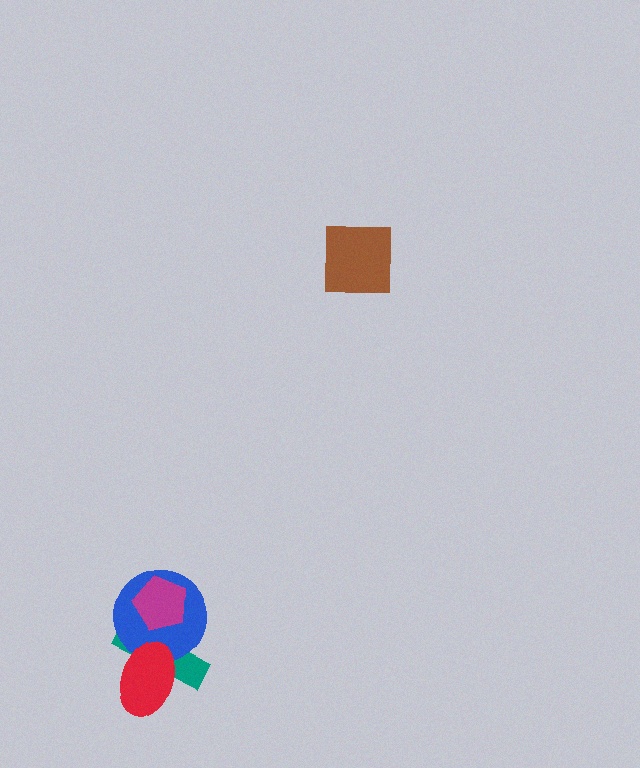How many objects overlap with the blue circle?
3 objects overlap with the blue circle.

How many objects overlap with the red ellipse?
2 objects overlap with the red ellipse.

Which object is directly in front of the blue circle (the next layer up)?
The magenta pentagon is directly in front of the blue circle.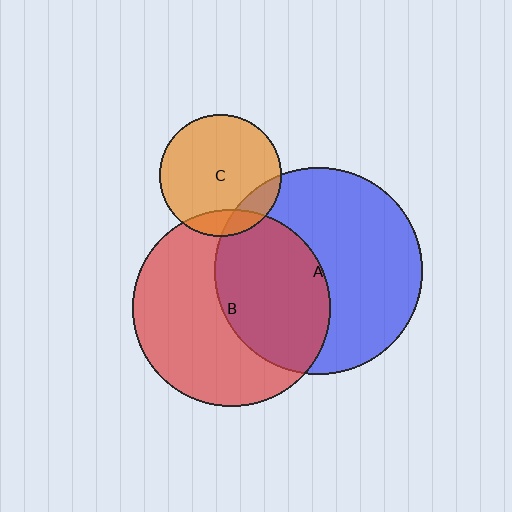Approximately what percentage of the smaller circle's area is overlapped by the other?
Approximately 15%.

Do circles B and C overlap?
Yes.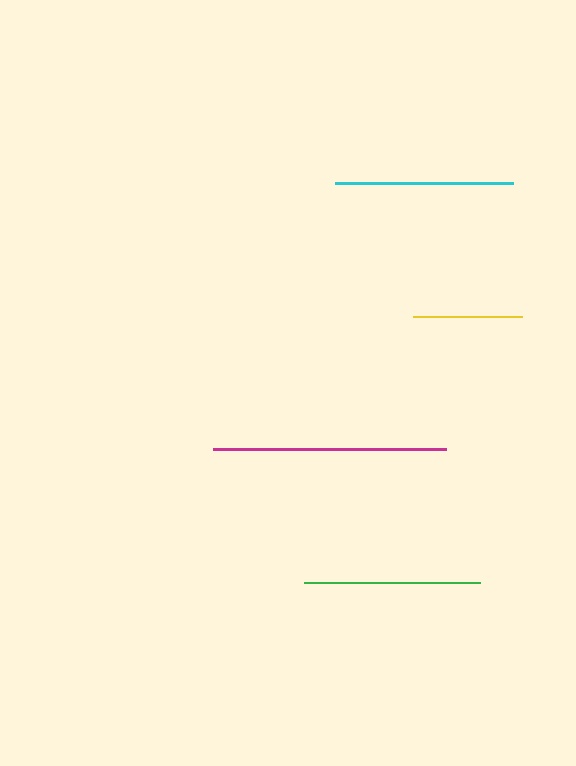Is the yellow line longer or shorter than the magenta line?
The magenta line is longer than the yellow line.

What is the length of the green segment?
The green segment is approximately 176 pixels long.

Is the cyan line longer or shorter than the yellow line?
The cyan line is longer than the yellow line.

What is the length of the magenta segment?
The magenta segment is approximately 233 pixels long.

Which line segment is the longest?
The magenta line is the longest at approximately 233 pixels.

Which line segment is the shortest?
The yellow line is the shortest at approximately 109 pixels.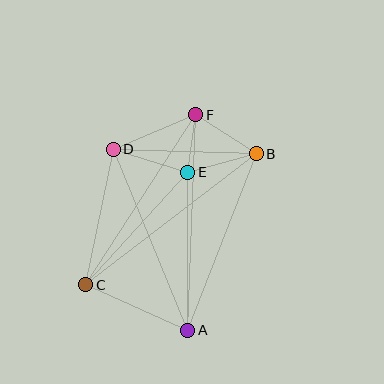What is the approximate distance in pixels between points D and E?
The distance between D and E is approximately 78 pixels.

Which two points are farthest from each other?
Points A and F are farthest from each other.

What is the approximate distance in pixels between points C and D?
The distance between C and D is approximately 138 pixels.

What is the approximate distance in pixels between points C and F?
The distance between C and F is approximately 203 pixels.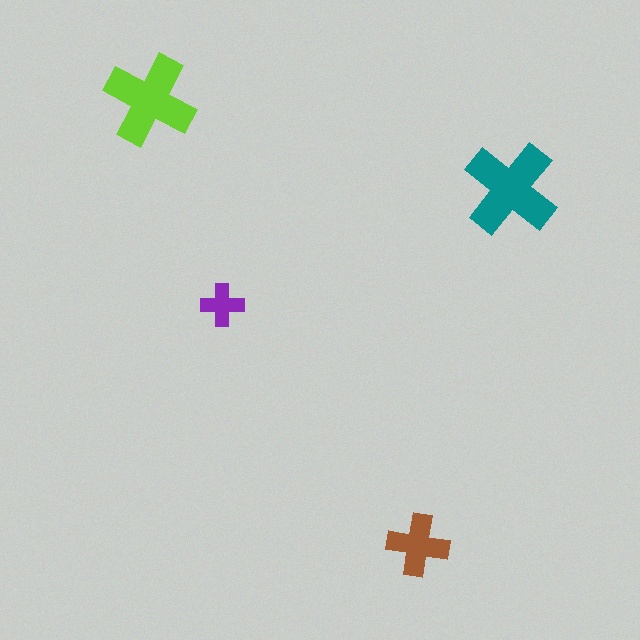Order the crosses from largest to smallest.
the teal one, the lime one, the brown one, the purple one.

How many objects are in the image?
There are 4 objects in the image.